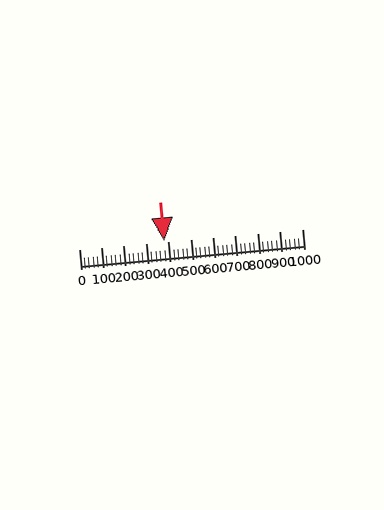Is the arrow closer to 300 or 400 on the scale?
The arrow is closer to 400.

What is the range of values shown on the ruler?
The ruler shows values from 0 to 1000.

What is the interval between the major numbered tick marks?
The major tick marks are spaced 100 units apart.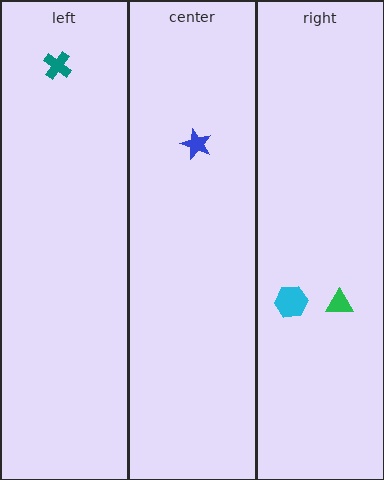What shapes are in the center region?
The blue star.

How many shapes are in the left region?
1.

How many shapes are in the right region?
2.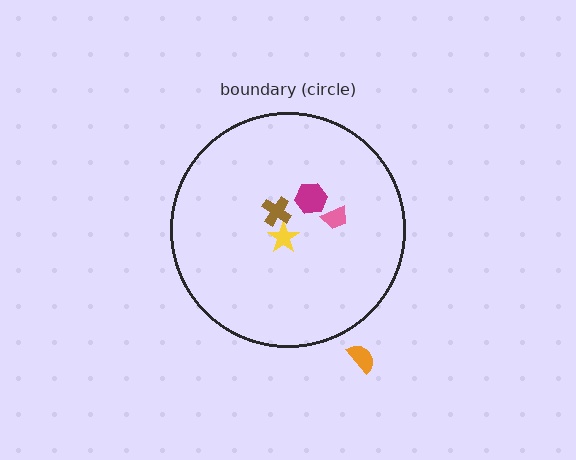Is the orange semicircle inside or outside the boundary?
Outside.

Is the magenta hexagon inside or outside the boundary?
Inside.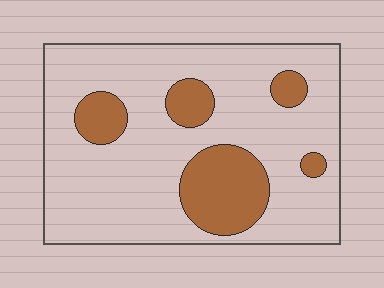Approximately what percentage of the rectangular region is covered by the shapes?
Approximately 20%.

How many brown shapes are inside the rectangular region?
5.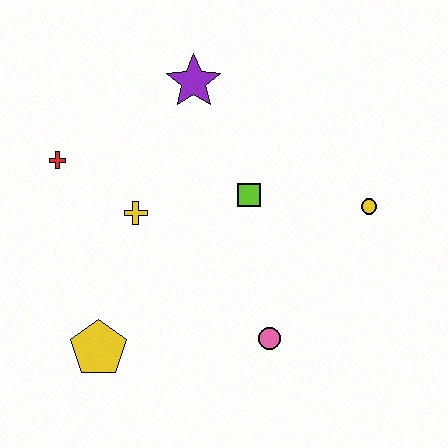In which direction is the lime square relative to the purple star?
The lime square is below the purple star.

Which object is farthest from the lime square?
The yellow pentagon is farthest from the lime square.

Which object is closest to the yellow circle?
The lime square is closest to the yellow circle.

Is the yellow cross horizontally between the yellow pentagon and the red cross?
No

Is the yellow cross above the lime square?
No